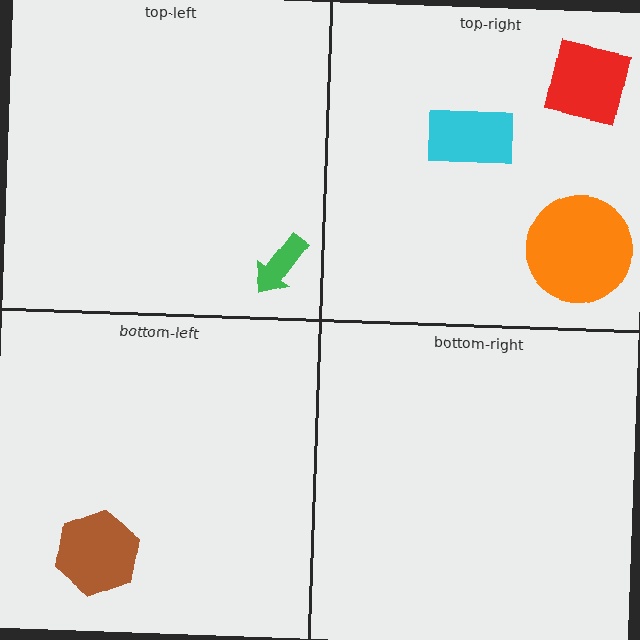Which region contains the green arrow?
The top-left region.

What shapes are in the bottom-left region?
The brown hexagon.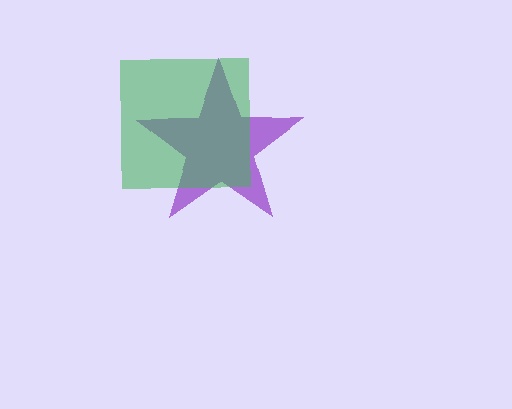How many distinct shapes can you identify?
There are 2 distinct shapes: a purple star, a green square.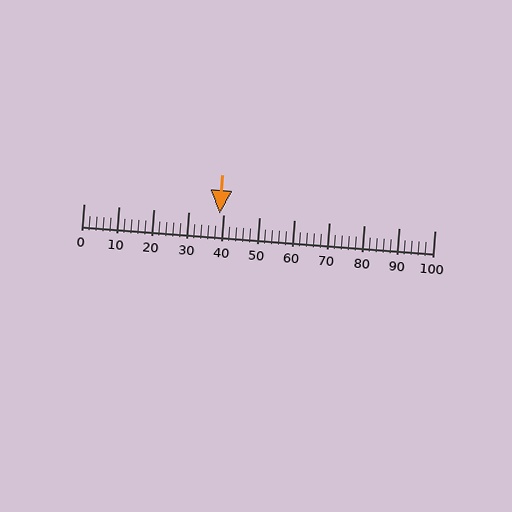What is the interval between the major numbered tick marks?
The major tick marks are spaced 10 units apart.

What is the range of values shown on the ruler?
The ruler shows values from 0 to 100.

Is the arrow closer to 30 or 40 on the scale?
The arrow is closer to 40.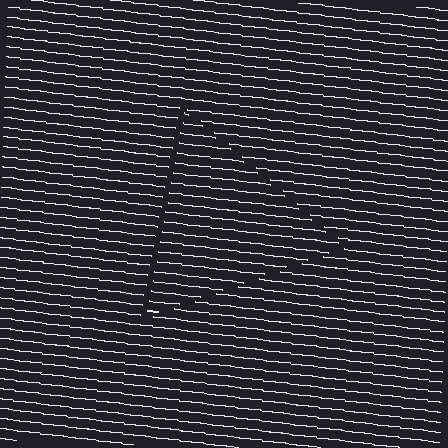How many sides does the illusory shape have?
3 sides — the line-ends trace a triangle.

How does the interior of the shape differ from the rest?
The interior of the shape contains the same grating, shifted by half a period — the contour is defined by the phase discontinuity where line-ends from the inner and outer gratings abut.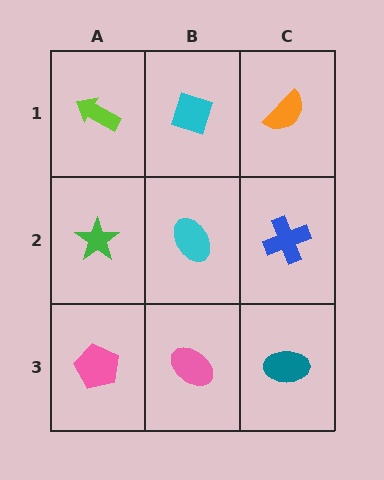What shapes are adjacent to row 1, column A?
A green star (row 2, column A), a cyan diamond (row 1, column B).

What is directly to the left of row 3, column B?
A pink pentagon.